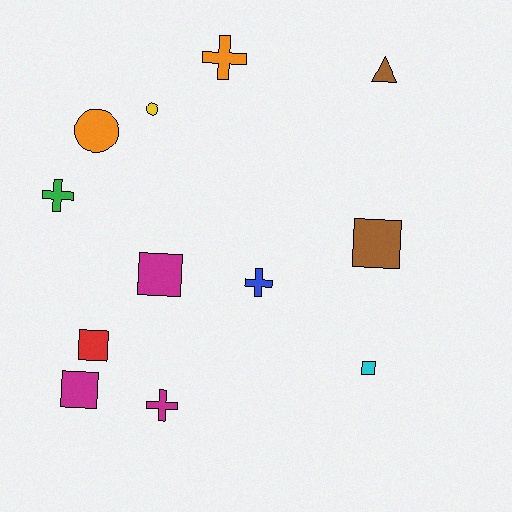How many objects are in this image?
There are 12 objects.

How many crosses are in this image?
There are 4 crosses.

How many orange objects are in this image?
There are 2 orange objects.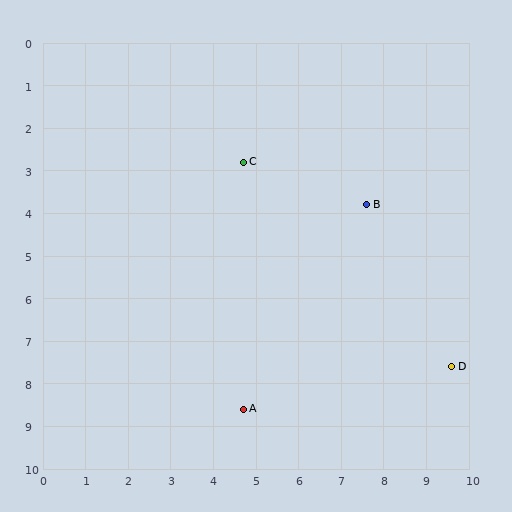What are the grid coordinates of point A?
Point A is at approximately (4.7, 8.6).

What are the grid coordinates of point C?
Point C is at approximately (4.7, 2.8).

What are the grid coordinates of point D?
Point D is at approximately (9.6, 7.6).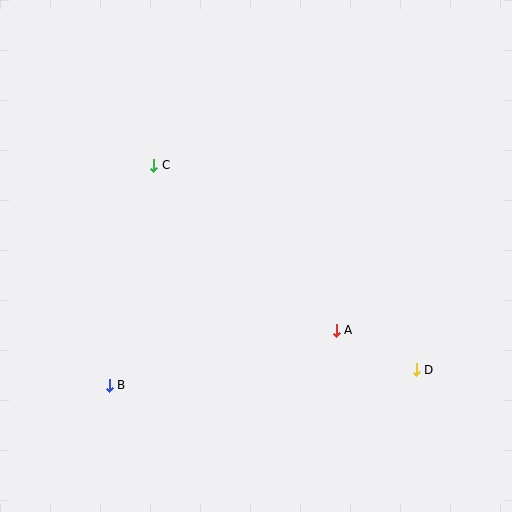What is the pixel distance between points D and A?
The distance between D and A is 89 pixels.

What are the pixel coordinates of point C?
Point C is at (154, 165).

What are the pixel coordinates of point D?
Point D is at (416, 370).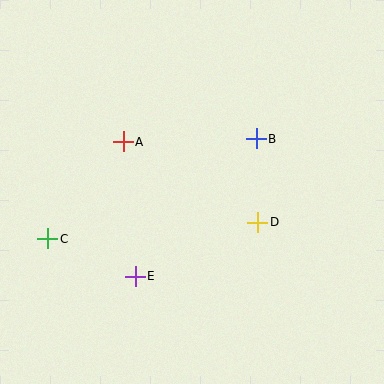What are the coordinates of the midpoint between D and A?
The midpoint between D and A is at (191, 182).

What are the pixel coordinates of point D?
Point D is at (258, 222).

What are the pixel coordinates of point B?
Point B is at (256, 139).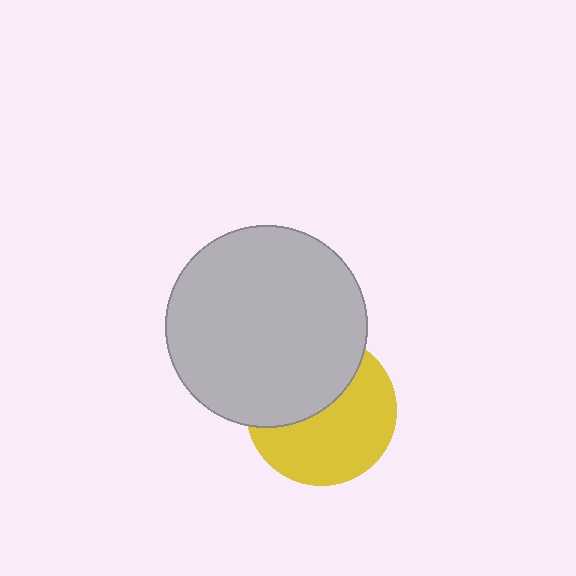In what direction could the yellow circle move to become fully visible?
The yellow circle could move down. That would shift it out from behind the light gray circle entirely.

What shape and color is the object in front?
The object in front is a light gray circle.